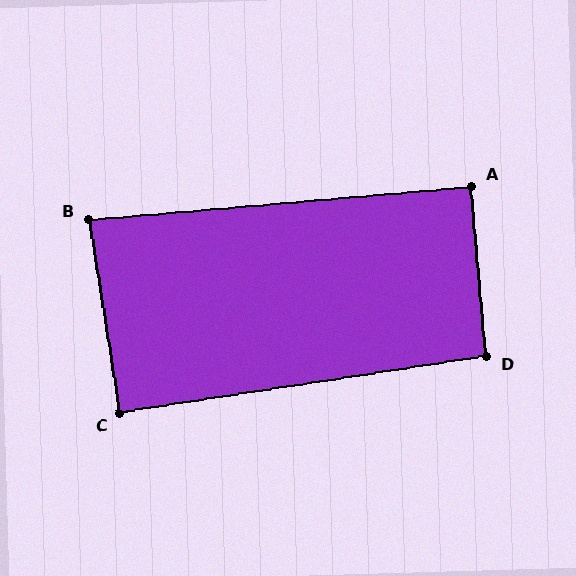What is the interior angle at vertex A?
Approximately 90 degrees (approximately right).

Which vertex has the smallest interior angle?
B, at approximately 86 degrees.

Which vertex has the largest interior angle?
D, at approximately 94 degrees.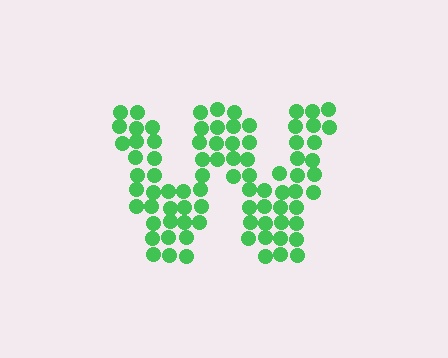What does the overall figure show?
The overall figure shows the letter W.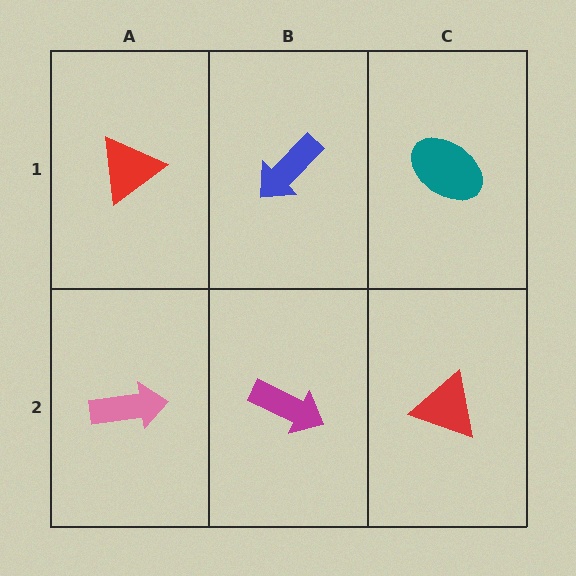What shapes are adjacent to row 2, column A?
A red triangle (row 1, column A), a magenta arrow (row 2, column B).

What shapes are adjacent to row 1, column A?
A pink arrow (row 2, column A), a blue arrow (row 1, column B).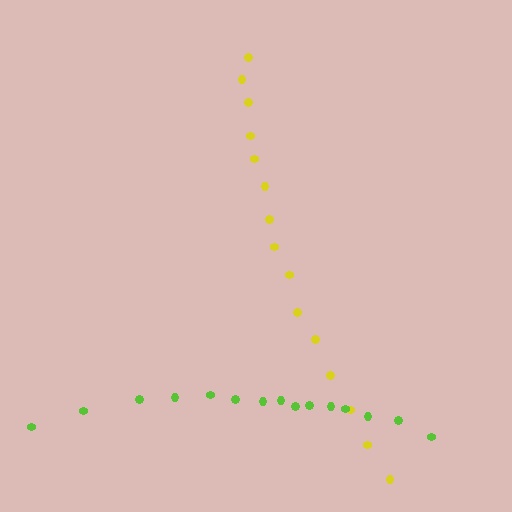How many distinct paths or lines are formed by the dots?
There are 2 distinct paths.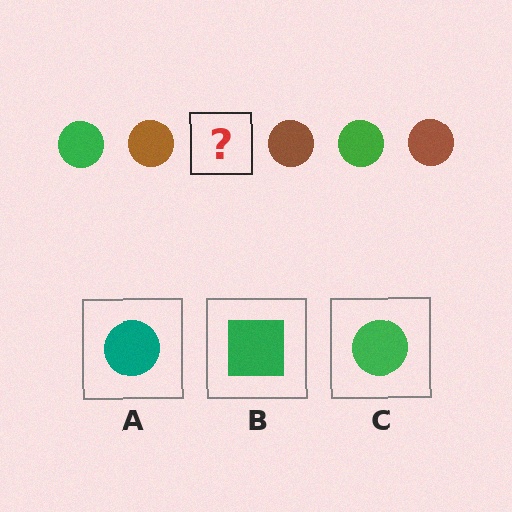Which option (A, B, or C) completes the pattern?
C.